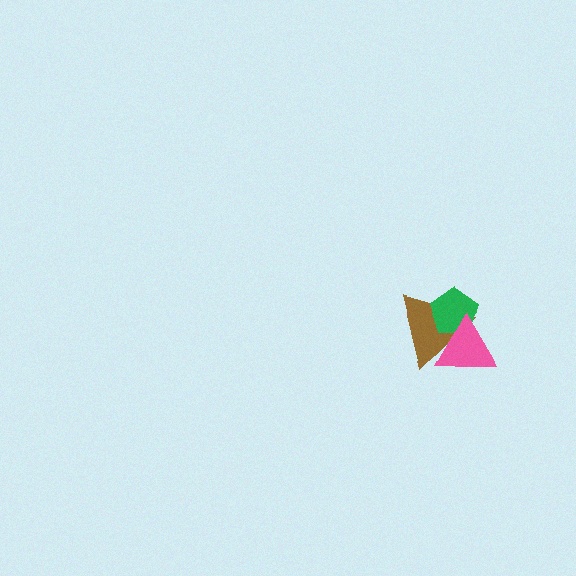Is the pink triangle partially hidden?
No, no other shape covers it.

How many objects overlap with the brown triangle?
2 objects overlap with the brown triangle.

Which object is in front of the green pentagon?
The pink triangle is in front of the green pentagon.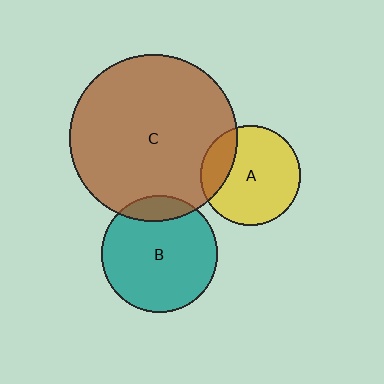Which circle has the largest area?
Circle C (brown).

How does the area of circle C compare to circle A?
Approximately 2.8 times.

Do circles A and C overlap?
Yes.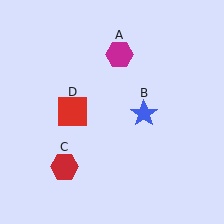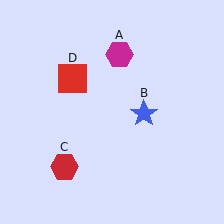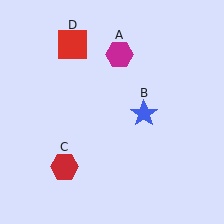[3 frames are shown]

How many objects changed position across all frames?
1 object changed position: red square (object D).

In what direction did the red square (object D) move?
The red square (object D) moved up.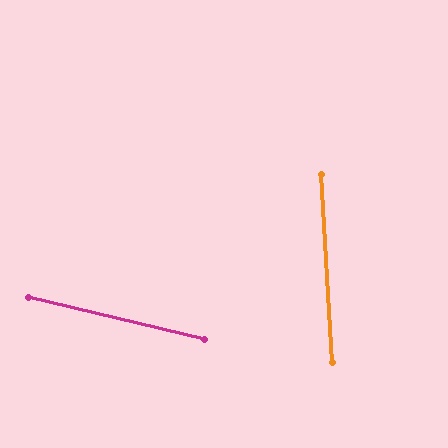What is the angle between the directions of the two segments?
Approximately 73 degrees.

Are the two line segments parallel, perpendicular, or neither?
Neither parallel nor perpendicular — they differ by about 73°.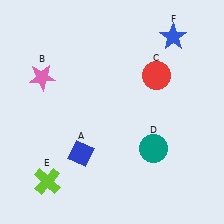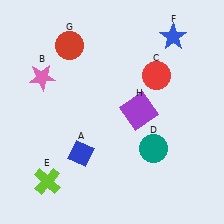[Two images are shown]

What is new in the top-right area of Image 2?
A purple square (H) was added in the top-right area of Image 2.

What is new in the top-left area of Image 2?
A red circle (G) was added in the top-left area of Image 2.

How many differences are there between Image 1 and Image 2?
There are 2 differences between the two images.